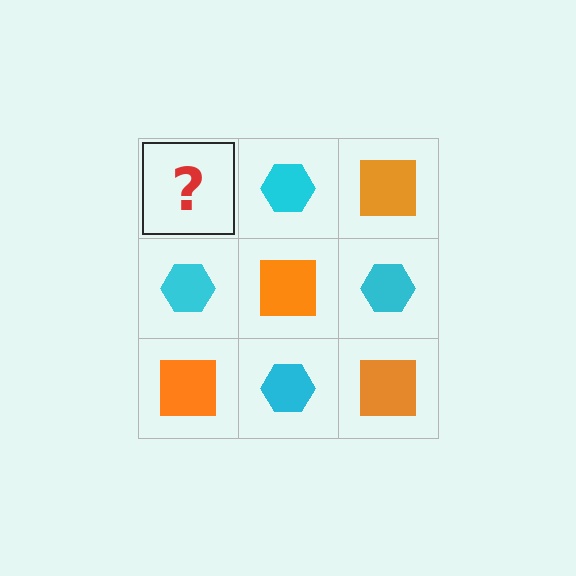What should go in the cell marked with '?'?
The missing cell should contain an orange square.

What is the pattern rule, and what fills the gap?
The rule is that it alternates orange square and cyan hexagon in a checkerboard pattern. The gap should be filled with an orange square.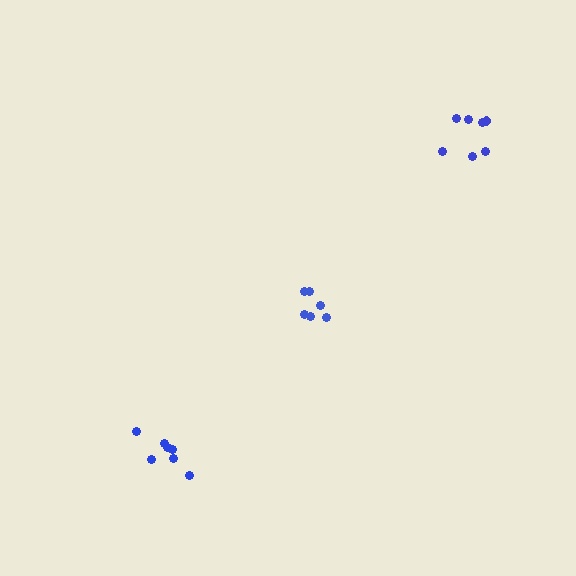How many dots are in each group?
Group 1: 6 dots, Group 2: 7 dots, Group 3: 7 dots (20 total).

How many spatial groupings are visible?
There are 3 spatial groupings.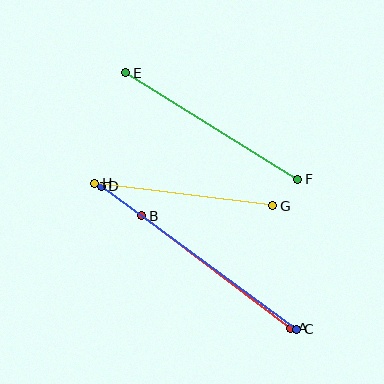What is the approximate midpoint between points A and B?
The midpoint is at approximately (216, 272) pixels.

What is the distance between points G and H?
The distance is approximately 179 pixels.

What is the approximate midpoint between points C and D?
The midpoint is at approximately (199, 258) pixels.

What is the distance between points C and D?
The distance is approximately 242 pixels.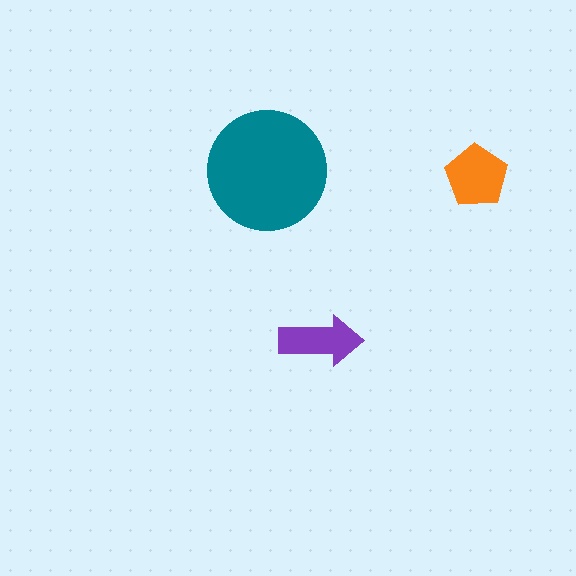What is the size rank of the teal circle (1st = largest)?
1st.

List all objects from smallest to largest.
The purple arrow, the orange pentagon, the teal circle.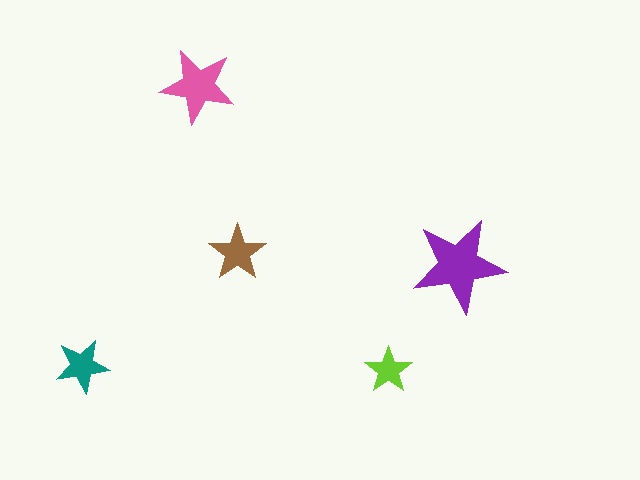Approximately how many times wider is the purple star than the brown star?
About 1.5 times wider.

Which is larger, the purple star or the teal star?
The purple one.